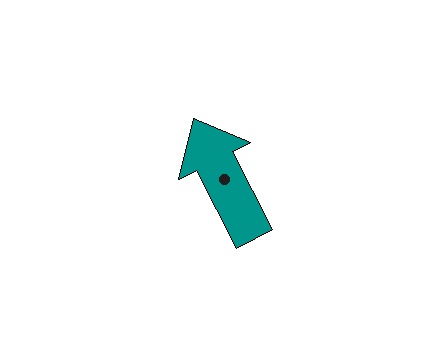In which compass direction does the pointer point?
Northwest.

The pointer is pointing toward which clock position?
Roughly 11 o'clock.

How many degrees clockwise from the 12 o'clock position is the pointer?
Approximately 333 degrees.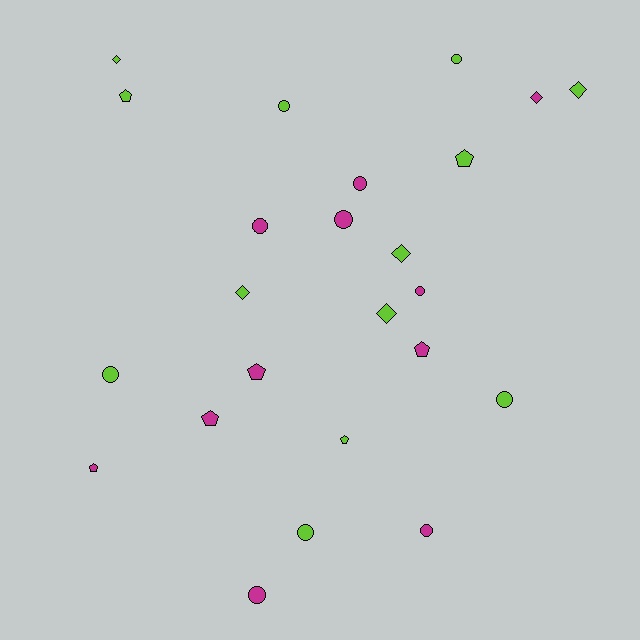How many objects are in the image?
There are 24 objects.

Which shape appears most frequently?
Circle, with 11 objects.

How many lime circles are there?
There are 5 lime circles.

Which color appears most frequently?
Lime, with 13 objects.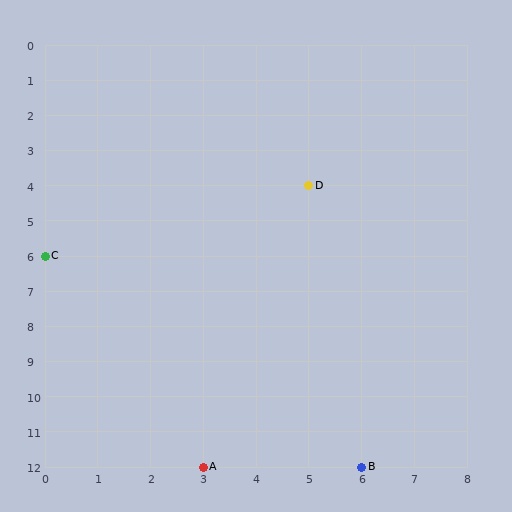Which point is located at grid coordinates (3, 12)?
Point A is at (3, 12).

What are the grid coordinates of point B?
Point B is at grid coordinates (6, 12).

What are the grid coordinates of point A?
Point A is at grid coordinates (3, 12).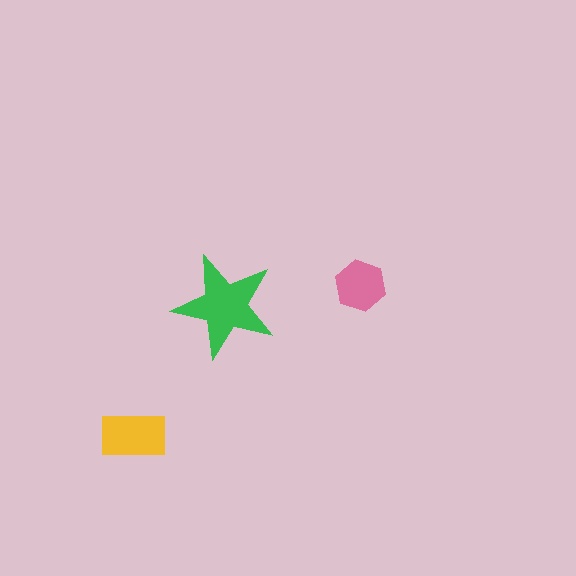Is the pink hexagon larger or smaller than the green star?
Smaller.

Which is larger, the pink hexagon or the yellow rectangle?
The yellow rectangle.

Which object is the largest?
The green star.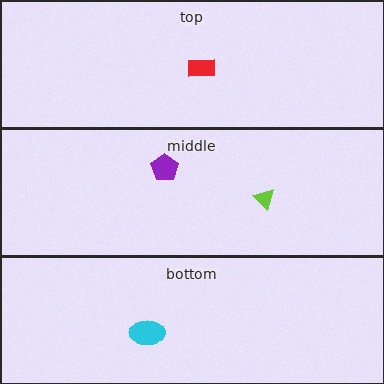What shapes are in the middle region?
The lime triangle, the purple pentagon.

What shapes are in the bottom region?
The cyan ellipse.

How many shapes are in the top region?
1.